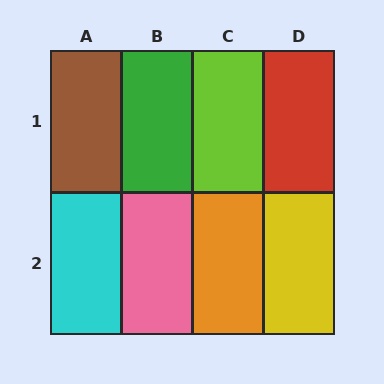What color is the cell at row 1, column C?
Lime.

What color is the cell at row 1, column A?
Brown.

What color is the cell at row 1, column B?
Green.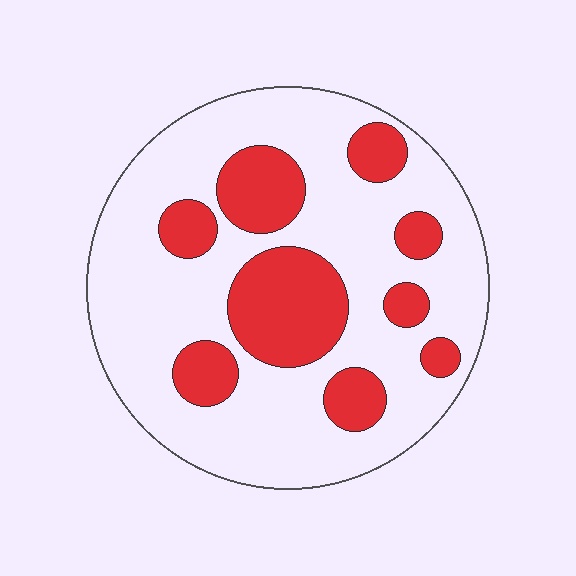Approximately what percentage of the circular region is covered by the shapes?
Approximately 30%.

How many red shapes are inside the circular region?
9.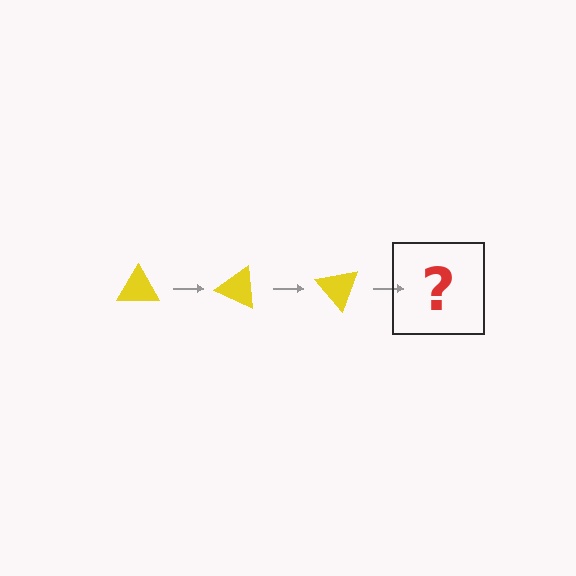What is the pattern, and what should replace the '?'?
The pattern is that the triangle rotates 25 degrees each step. The '?' should be a yellow triangle rotated 75 degrees.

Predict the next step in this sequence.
The next step is a yellow triangle rotated 75 degrees.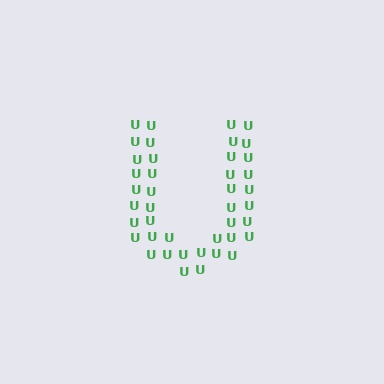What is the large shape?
The large shape is the letter U.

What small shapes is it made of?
It is made of small letter U's.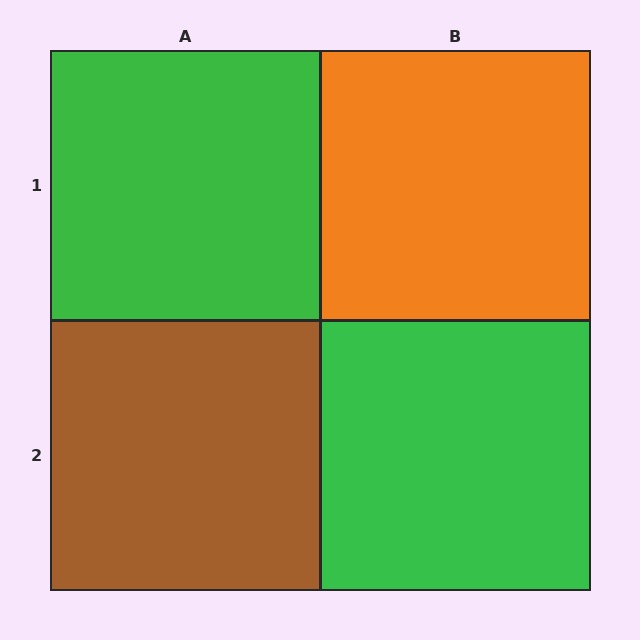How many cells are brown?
1 cell is brown.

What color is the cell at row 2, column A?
Brown.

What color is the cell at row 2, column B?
Green.